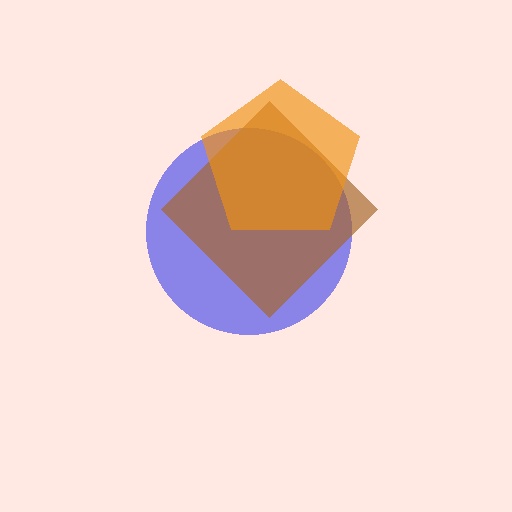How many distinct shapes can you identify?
There are 3 distinct shapes: a blue circle, a brown diamond, an orange pentagon.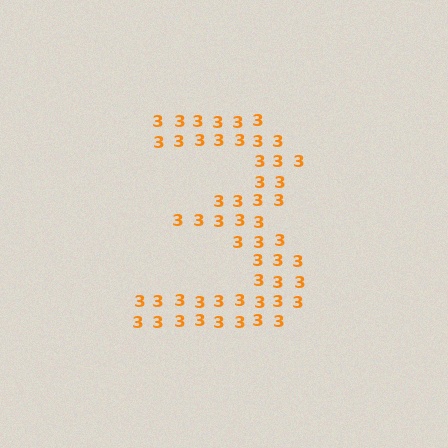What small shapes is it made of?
It is made of small digit 3's.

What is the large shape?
The large shape is the digit 3.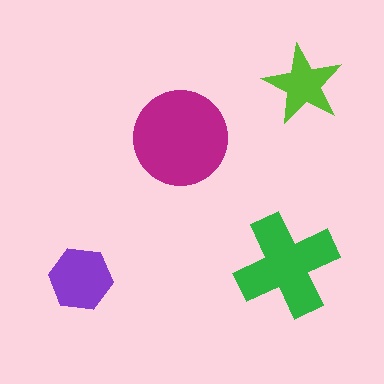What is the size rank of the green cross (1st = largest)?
2nd.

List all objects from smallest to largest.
The lime star, the purple hexagon, the green cross, the magenta circle.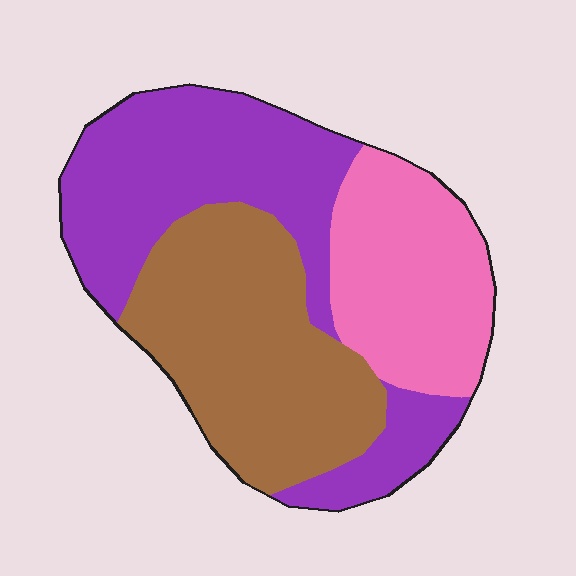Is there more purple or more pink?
Purple.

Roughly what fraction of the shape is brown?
Brown takes up about three eighths (3/8) of the shape.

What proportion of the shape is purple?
Purple takes up about two fifths (2/5) of the shape.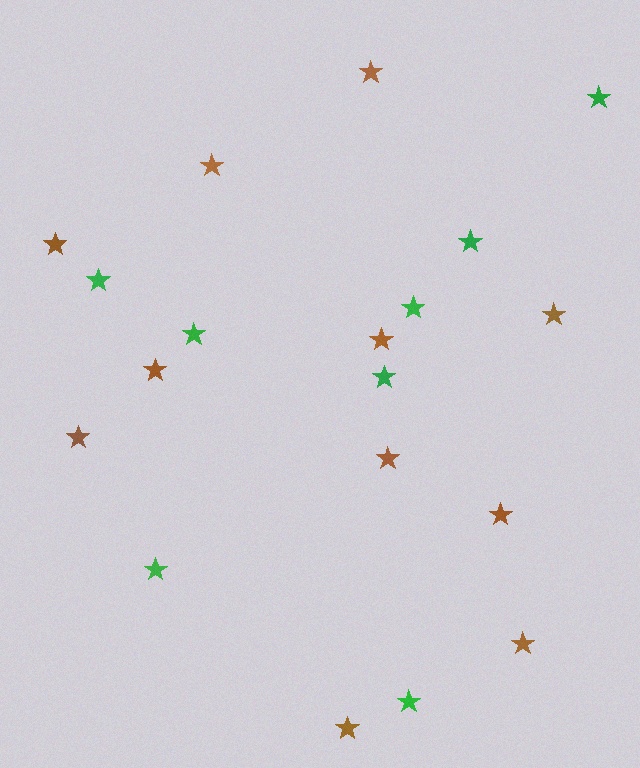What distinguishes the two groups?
There are 2 groups: one group of brown stars (11) and one group of green stars (8).